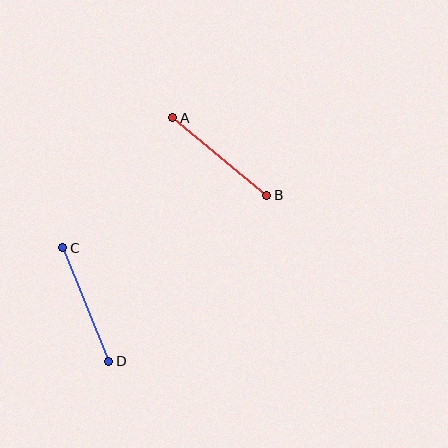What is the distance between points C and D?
The distance is approximately 122 pixels.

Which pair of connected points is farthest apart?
Points C and D are farthest apart.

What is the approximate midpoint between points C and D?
The midpoint is at approximately (86, 305) pixels.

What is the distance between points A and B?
The distance is approximately 122 pixels.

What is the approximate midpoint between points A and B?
The midpoint is at approximately (220, 156) pixels.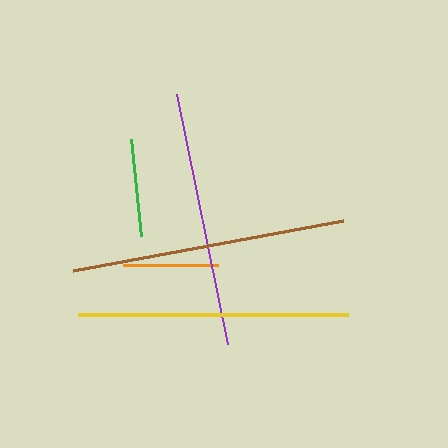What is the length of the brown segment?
The brown segment is approximately 274 pixels long.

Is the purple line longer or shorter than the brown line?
The brown line is longer than the purple line.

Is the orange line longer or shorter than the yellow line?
The yellow line is longer than the orange line.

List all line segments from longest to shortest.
From longest to shortest: brown, yellow, purple, green, orange.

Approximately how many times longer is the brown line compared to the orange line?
The brown line is approximately 2.9 times the length of the orange line.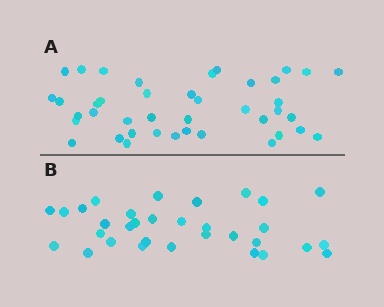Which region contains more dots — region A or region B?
Region A (the top region) has more dots.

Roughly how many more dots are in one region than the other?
Region A has roughly 8 or so more dots than region B.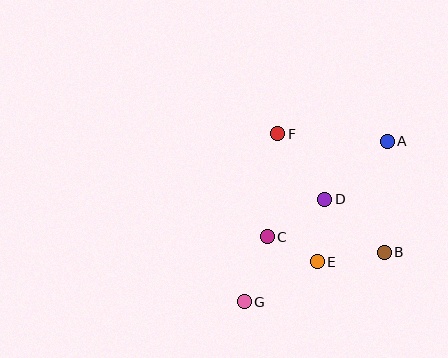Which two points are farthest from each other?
Points A and G are farthest from each other.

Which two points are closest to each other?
Points C and E are closest to each other.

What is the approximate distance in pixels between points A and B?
The distance between A and B is approximately 111 pixels.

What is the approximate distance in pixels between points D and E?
The distance between D and E is approximately 63 pixels.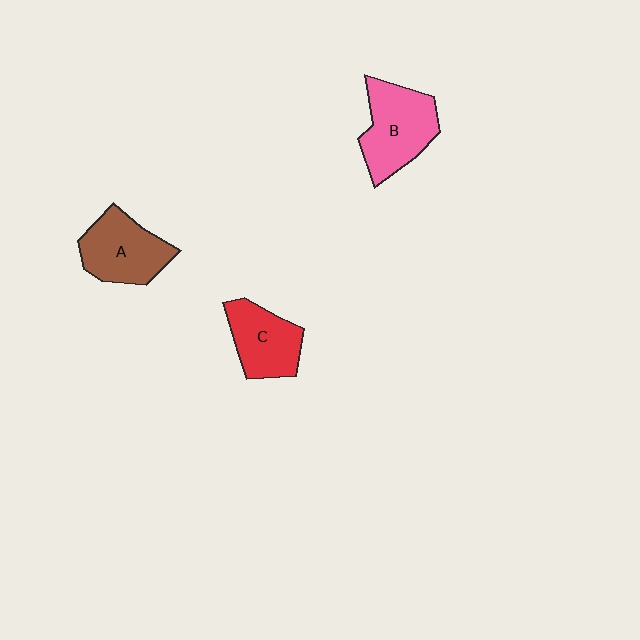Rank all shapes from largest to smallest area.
From largest to smallest: B (pink), A (brown), C (red).